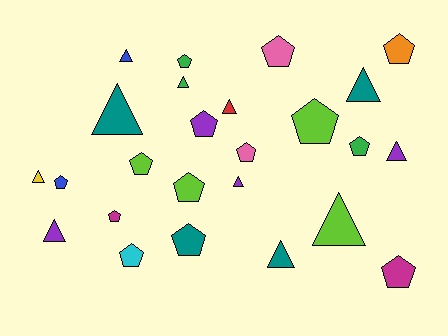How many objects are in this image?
There are 25 objects.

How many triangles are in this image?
There are 11 triangles.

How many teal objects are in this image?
There are 4 teal objects.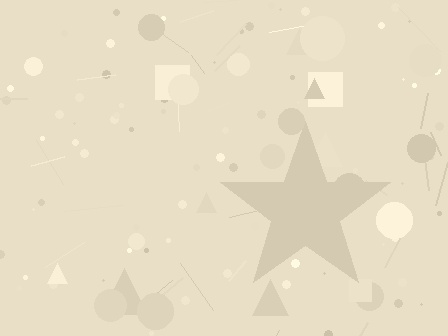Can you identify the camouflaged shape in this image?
The camouflaged shape is a star.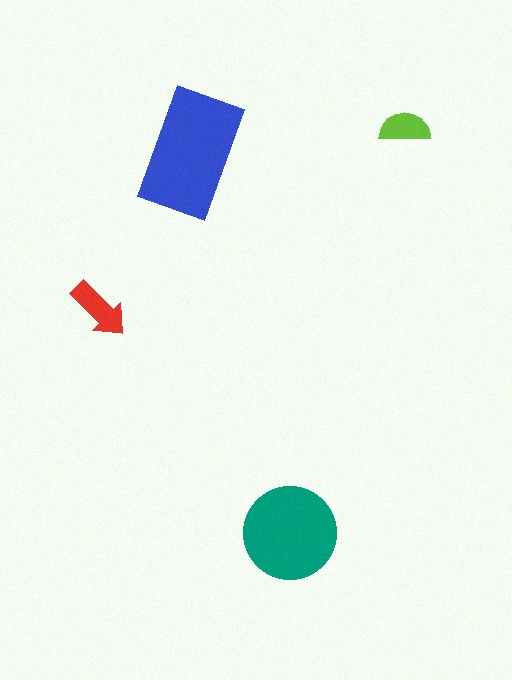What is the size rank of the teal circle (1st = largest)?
2nd.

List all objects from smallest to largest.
The lime semicircle, the red arrow, the teal circle, the blue rectangle.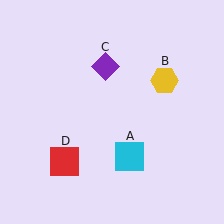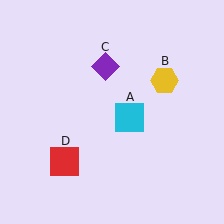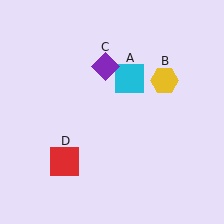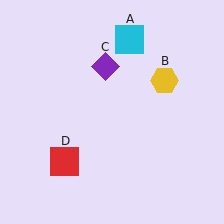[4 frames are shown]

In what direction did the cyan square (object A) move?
The cyan square (object A) moved up.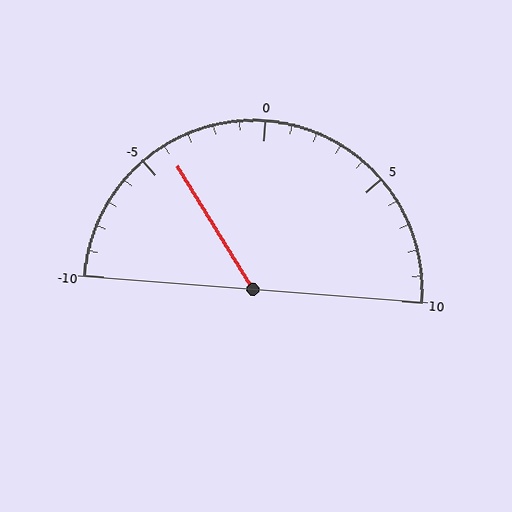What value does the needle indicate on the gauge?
The needle indicates approximately -4.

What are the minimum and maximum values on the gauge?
The gauge ranges from -10 to 10.